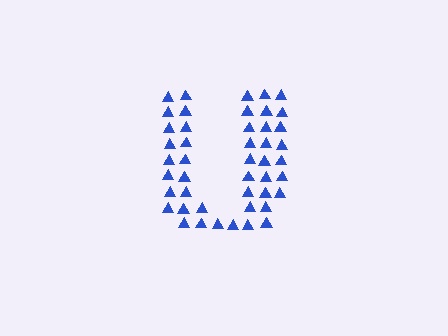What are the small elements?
The small elements are triangles.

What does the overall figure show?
The overall figure shows the letter U.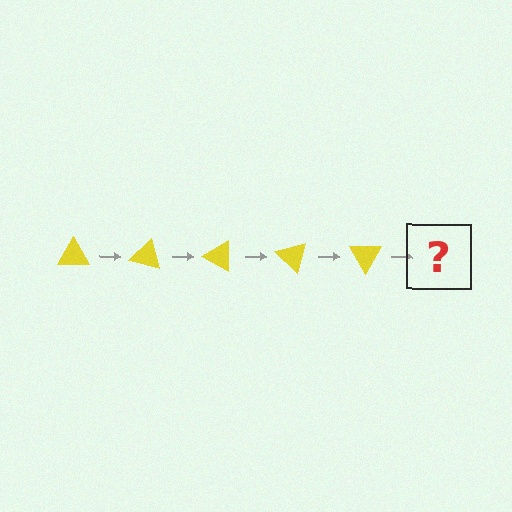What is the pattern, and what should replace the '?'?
The pattern is that the triangle rotates 15 degrees each step. The '?' should be a yellow triangle rotated 75 degrees.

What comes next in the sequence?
The next element should be a yellow triangle rotated 75 degrees.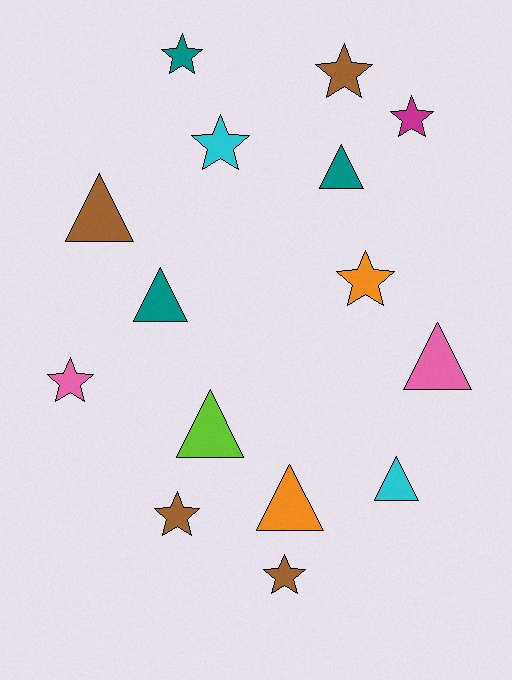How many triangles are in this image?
There are 7 triangles.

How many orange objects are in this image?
There are 2 orange objects.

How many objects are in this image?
There are 15 objects.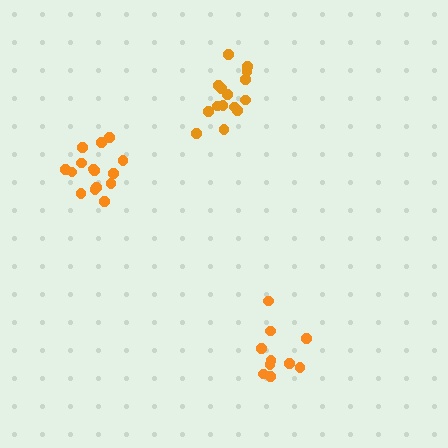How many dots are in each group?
Group 1: 15 dots, Group 2: 10 dots, Group 3: 15 dots (40 total).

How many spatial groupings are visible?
There are 3 spatial groupings.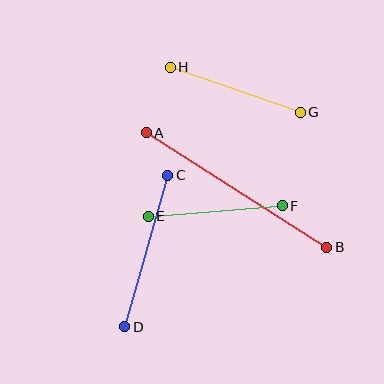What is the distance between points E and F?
The distance is approximately 135 pixels.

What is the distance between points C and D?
The distance is approximately 157 pixels.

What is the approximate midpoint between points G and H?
The midpoint is at approximately (235, 90) pixels.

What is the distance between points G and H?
The distance is approximately 138 pixels.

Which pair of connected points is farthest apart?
Points A and B are farthest apart.